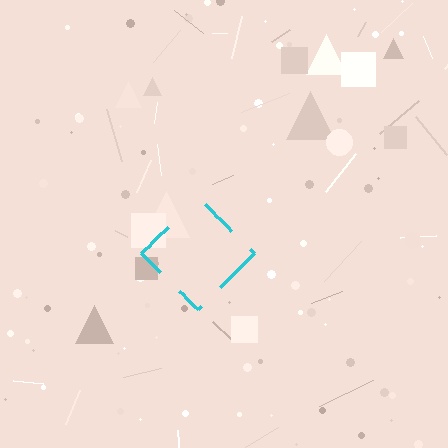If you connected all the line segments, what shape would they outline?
They would outline a diamond.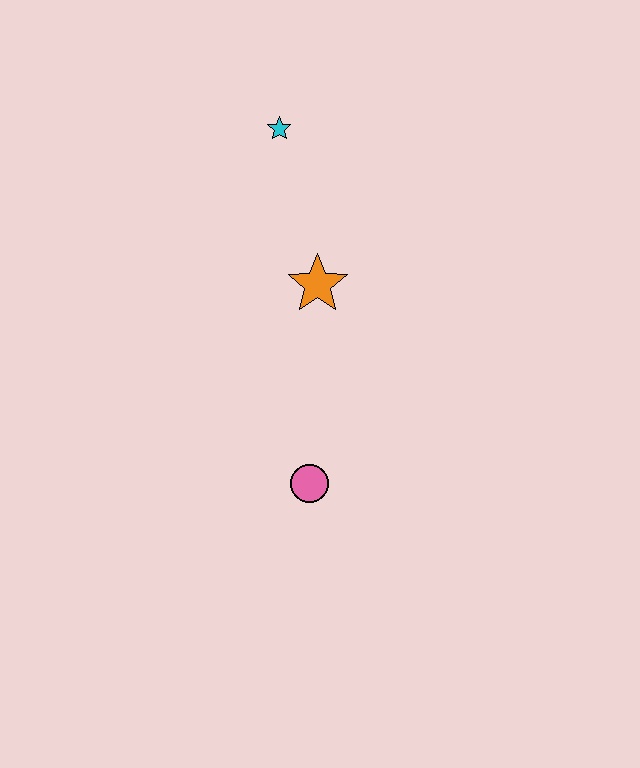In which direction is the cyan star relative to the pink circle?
The cyan star is above the pink circle.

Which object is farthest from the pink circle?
The cyan star is farthest from the pink circle.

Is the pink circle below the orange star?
Yes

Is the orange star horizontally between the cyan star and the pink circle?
No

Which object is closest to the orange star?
The cyan star is closest to the orange star.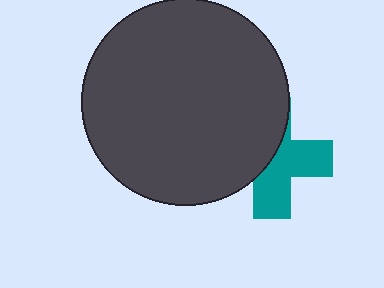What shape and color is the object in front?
The object in front is a dark gray circle.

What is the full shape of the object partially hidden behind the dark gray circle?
The partially hidden object is a teal cross.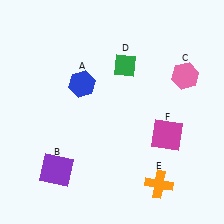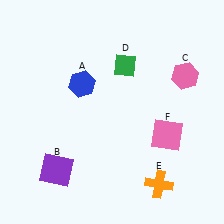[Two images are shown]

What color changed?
The square (F) changed from magenta in Image 1 to pink in Image 2.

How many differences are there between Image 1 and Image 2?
There is 1 difference between the two images.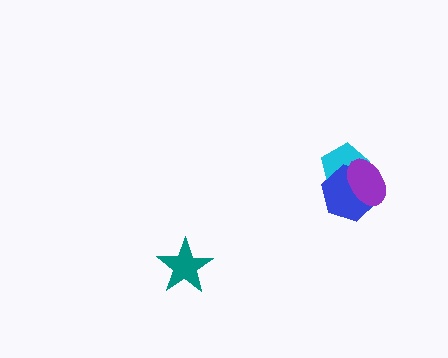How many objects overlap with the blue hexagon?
2 objects overlap with the blue hexagon.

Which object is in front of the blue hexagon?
The purple ellipse is in front of the blue hexagon.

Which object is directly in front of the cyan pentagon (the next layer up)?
The blue hexagon is directly in front of the cyan pentagon.